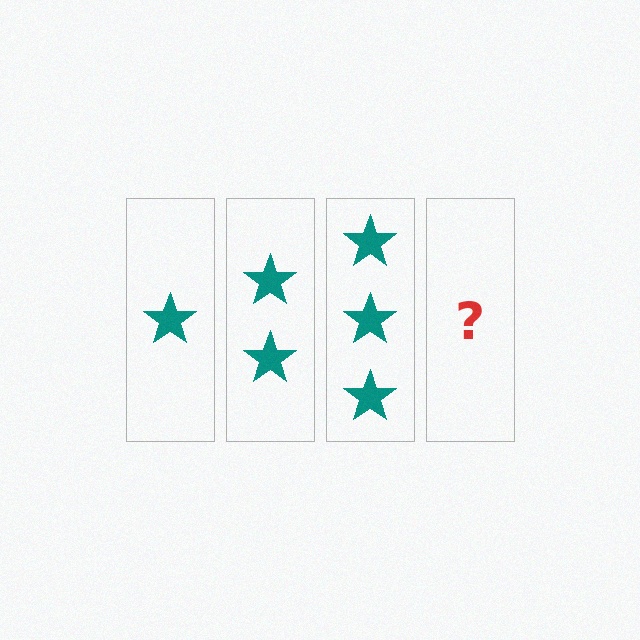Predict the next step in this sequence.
The next step is 4 stars.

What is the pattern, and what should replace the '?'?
The pattern is that each step adds one more star. The '?' should be 4 stars.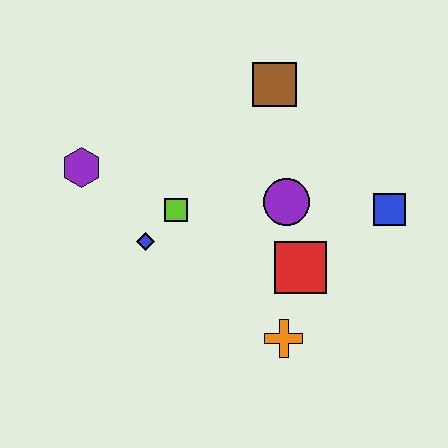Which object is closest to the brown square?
The purple circle is closest to the brown square.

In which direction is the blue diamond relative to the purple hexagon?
The blue diamond is below the purple hexagon.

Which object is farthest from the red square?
The purple hexagon is farthest from the red square.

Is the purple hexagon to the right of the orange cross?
No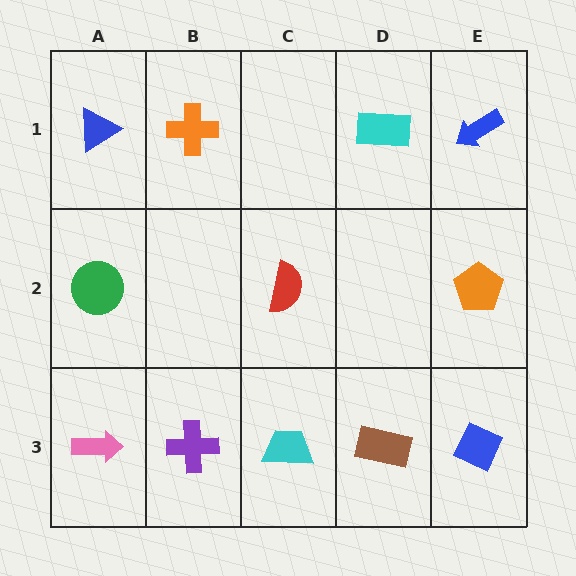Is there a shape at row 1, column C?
No, that cell is empty.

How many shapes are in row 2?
3 shapes.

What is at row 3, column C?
A cyan trapezoid.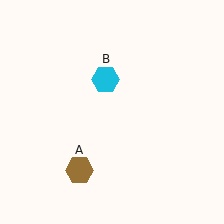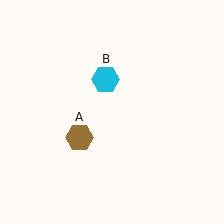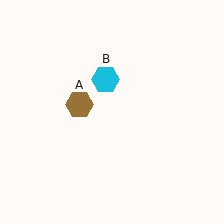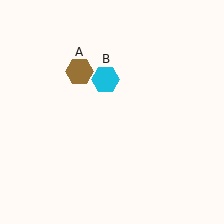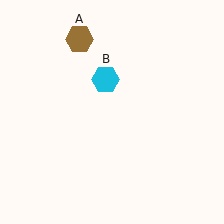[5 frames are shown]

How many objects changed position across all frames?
1 object changed position: brown hexagon (object A).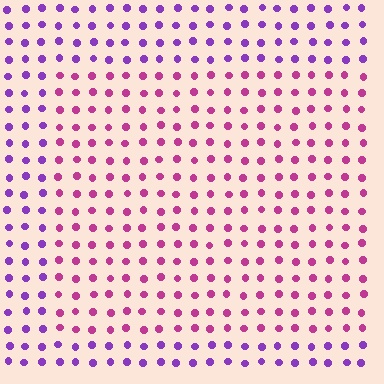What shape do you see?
I see a rectangle.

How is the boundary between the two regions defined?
The boundary is defined purely by a slight shift in hue (about 43 degrees). Spacing, size, and orientation are identical on both sides.